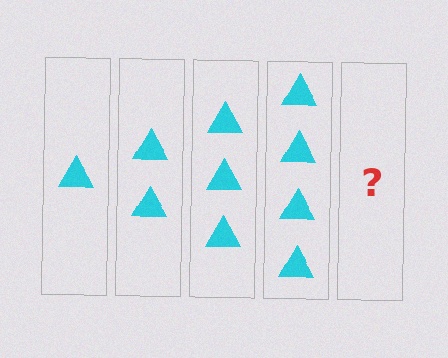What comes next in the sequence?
The next element should be 5 triangles.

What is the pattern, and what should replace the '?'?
The pattern is that each step adds one more triangle. The '?' should be 5 triangles.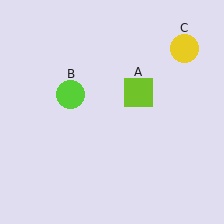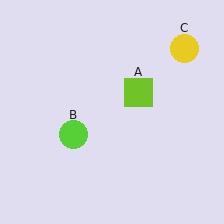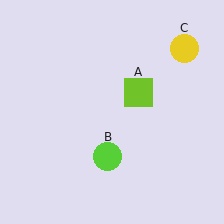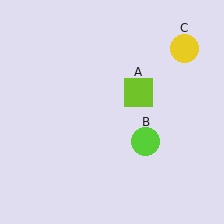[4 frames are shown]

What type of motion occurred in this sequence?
The lime circle (object B) rotated counterclockwise around the center of the scene.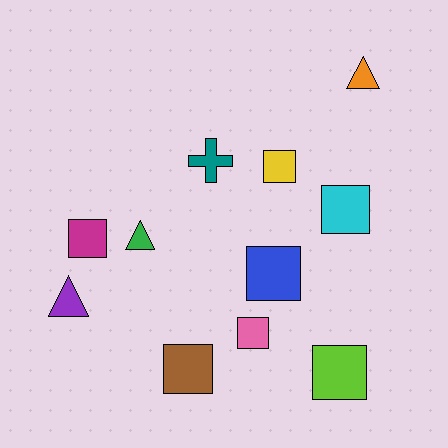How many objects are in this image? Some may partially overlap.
There are 11 objects.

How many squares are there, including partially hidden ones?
There are 7 squares.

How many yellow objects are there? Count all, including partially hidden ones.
There is 1 yellow object.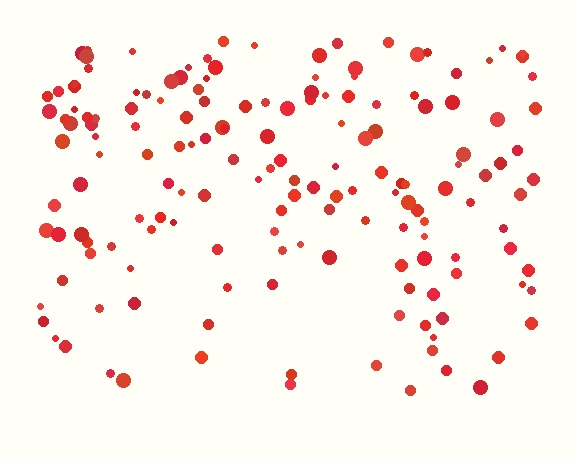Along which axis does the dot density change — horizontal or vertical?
Vertical.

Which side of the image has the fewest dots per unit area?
The bottom.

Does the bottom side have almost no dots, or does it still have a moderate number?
Still a moderate number, just noticeably fewer than the top.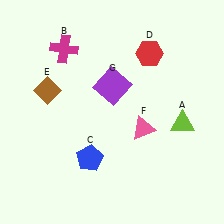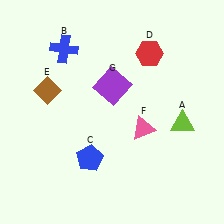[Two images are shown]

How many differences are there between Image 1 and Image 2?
There is 1 difference between the two images.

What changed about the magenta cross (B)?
In Image 1, B is magenta. In Image 2, it changed to blue.